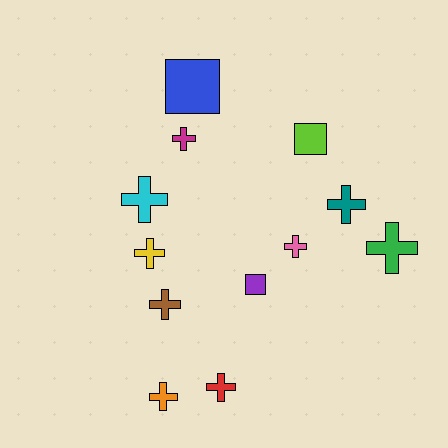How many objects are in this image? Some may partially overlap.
There are 12 objects.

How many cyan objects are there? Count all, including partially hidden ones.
There is 1 cyan object.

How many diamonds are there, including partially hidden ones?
There are no diamonds.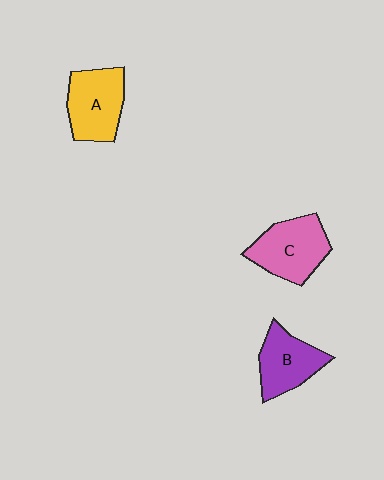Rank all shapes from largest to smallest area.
From largest to smallest: C (pink), A (yellow), B (purple).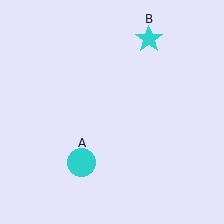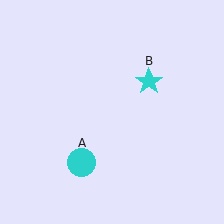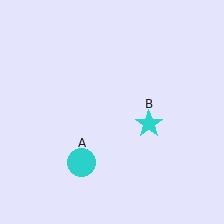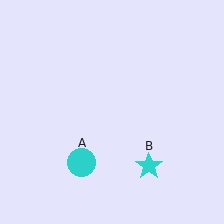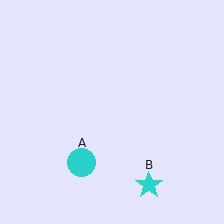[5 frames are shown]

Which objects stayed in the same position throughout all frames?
Cyan circle (object A) remained stationary.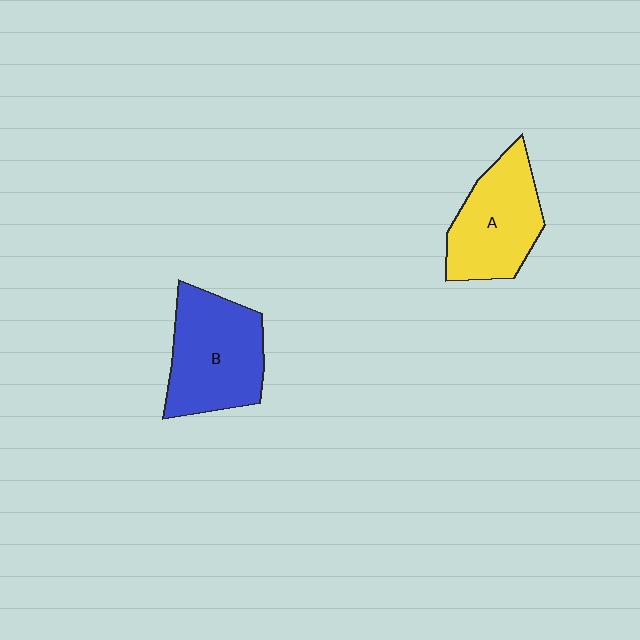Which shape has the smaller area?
Shape A (yellow).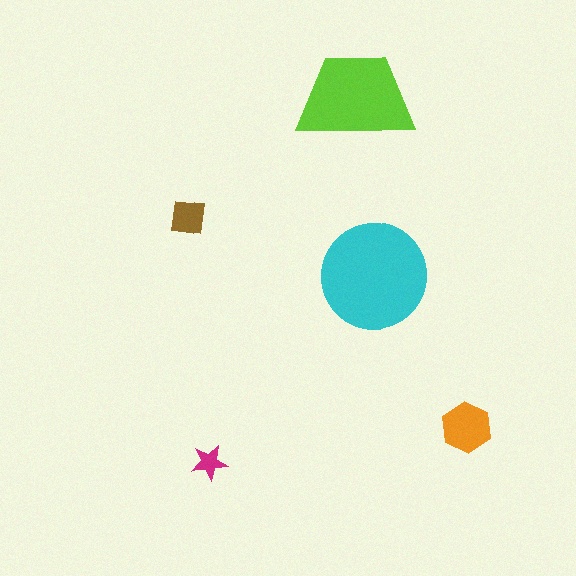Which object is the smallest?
The magenta star.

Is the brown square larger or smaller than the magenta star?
Larger.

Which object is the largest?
The cyan circle.